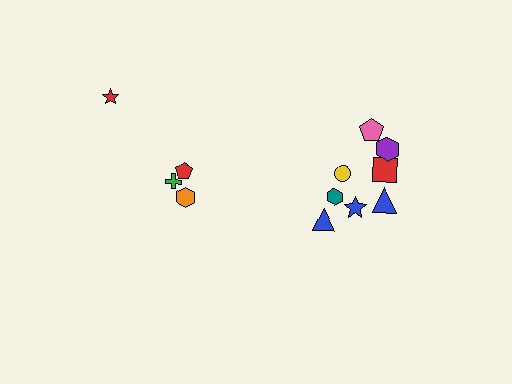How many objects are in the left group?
There are 4 objects.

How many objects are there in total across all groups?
There are 12 objects.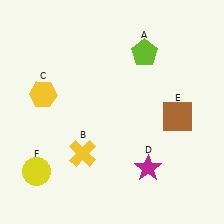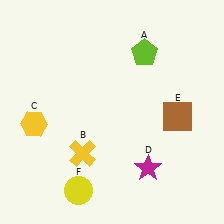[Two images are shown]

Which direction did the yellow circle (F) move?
The yellow circle (F) moved right.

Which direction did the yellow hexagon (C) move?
The yellow hexagon (C) moved down.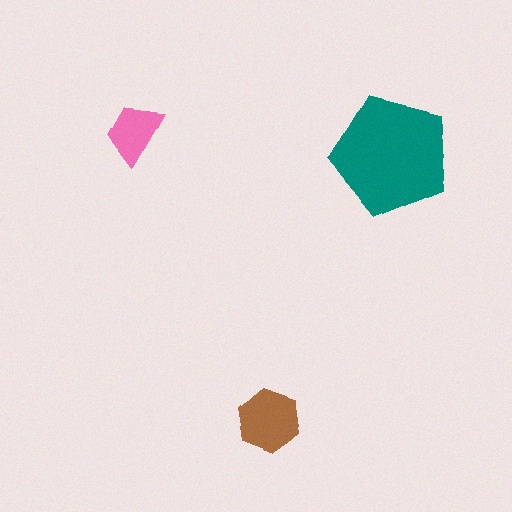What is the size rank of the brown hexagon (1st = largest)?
2nd.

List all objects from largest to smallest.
The teal pentagon, the brown hexagon, the pink trapezoid.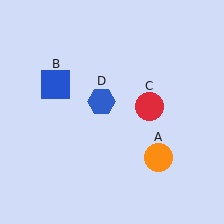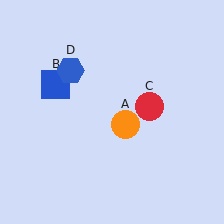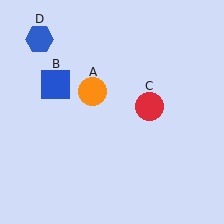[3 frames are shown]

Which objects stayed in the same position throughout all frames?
Blue square (object B) and red circle (object C) remained stationary.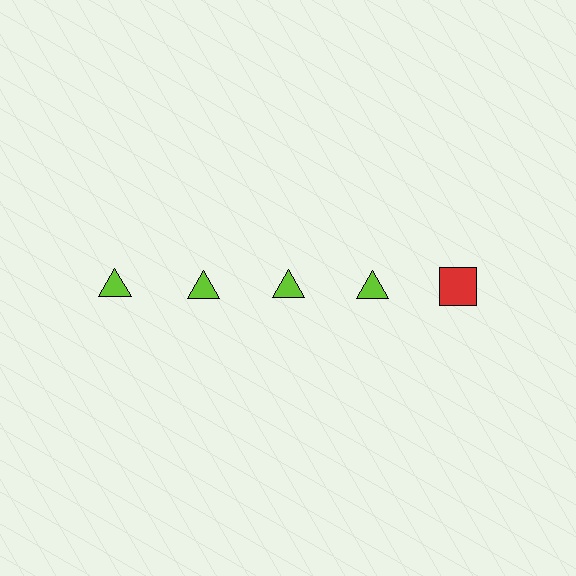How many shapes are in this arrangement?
There are 5 shapes arranged in a grid pattern.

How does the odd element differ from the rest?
It differs in both color (red instead of lime) and shape (square instead of triangle).